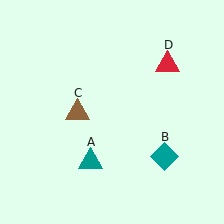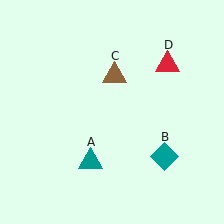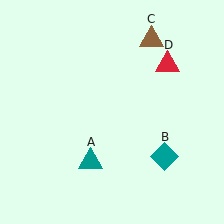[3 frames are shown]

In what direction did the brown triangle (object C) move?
The brown triangle (object C) moved up and to the right.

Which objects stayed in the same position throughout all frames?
Teal triangle (object A) and teal diamond (object B) and red triangle (object D) remained stationary.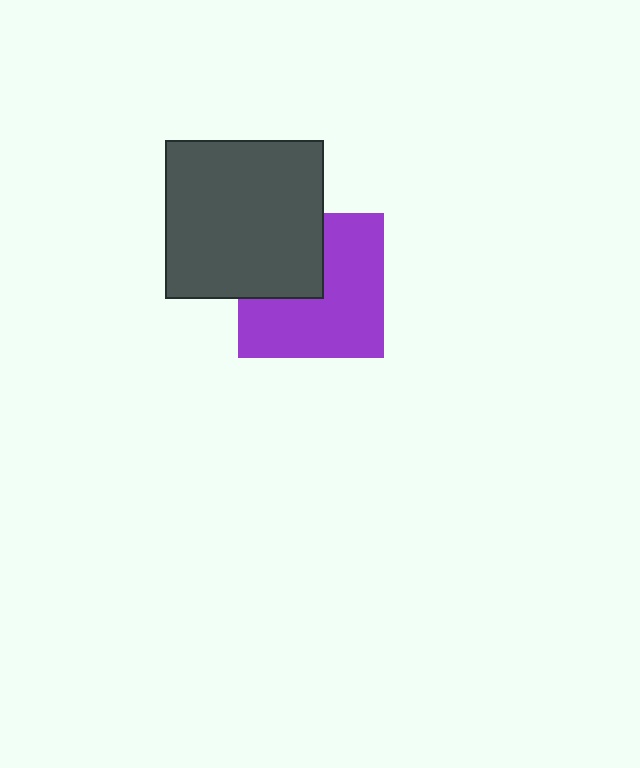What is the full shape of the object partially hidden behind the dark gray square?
The partially hidden object is a purple square.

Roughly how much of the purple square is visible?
About half of it is visible (roughly 65%).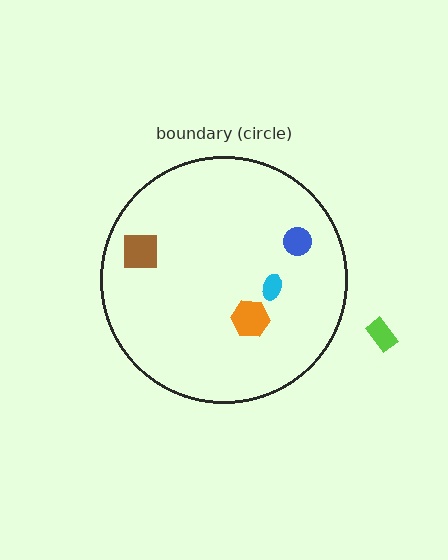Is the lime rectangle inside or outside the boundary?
Outside.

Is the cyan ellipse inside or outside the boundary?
Inside.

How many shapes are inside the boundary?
4 inside, 1 outside.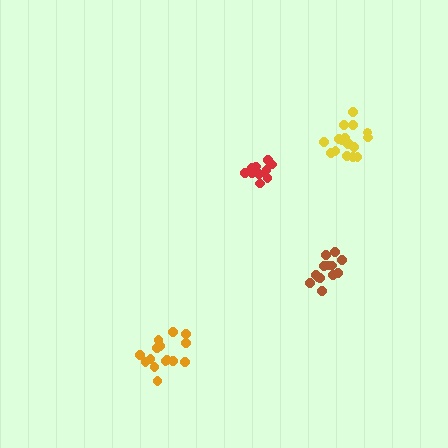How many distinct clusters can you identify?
There are 4 distinct clusters.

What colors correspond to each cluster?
The clusters are colored: brown, red, orange, yellow.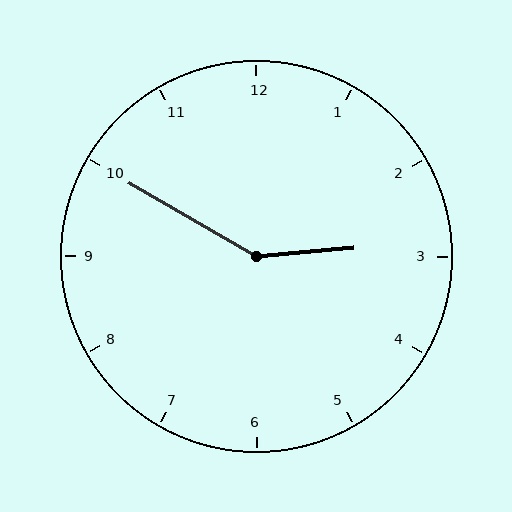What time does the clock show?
2:50.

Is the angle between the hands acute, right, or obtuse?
It is obtuse.